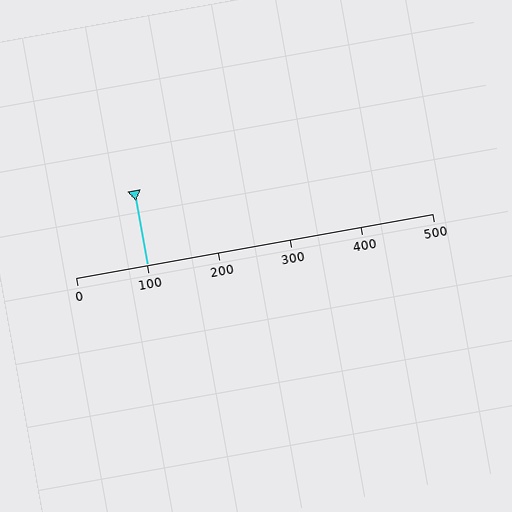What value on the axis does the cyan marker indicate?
The marker indicates approximately 100.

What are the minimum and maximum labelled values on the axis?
The axis runs from 0 to 500.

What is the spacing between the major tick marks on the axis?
The major ticks are spaced 100 apart.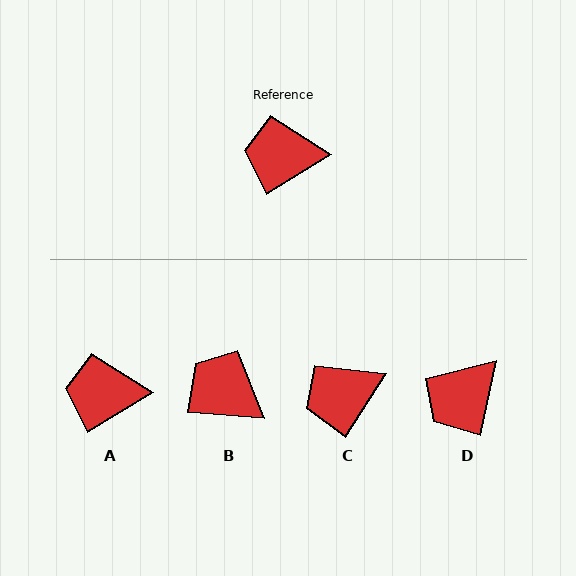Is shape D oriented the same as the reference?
No, it is off by about 47 degrees.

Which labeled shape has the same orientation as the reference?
A.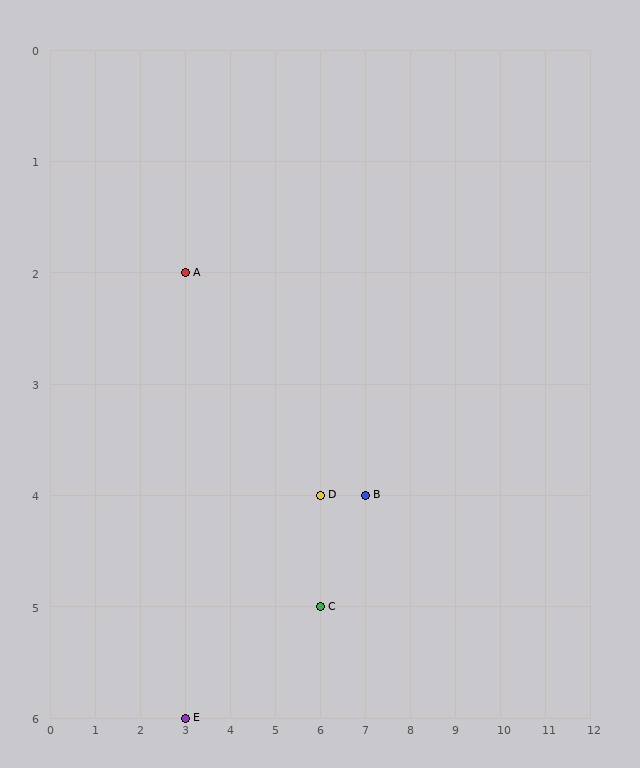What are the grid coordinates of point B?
Point B is at grid coordinates (7, 4).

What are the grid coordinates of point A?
Point A is at grid coordinates (3, 2).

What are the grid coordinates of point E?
Point E is at grid coordinates (3, 6).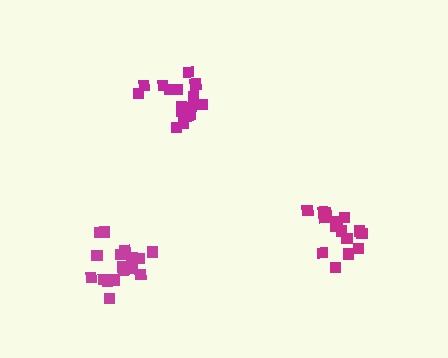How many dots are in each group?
Group 1: 16 dots, Group 2: 19 dots, Group 3: 19 dots (54 total).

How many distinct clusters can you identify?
There are 3 distinct clusters.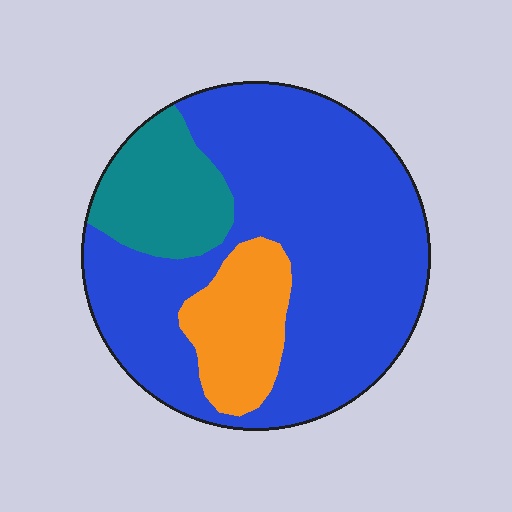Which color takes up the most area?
Blue, at roughly 70%.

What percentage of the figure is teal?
Teal takes up less than a quarter of the figure.